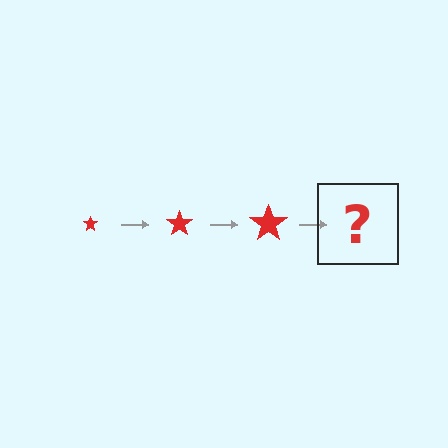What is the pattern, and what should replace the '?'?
The pattern is that the star gets progressively larger each step. The '?' should be a red star, larger than the previous one.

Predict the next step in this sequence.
The next step is a red star, larger than the previous one.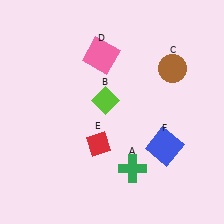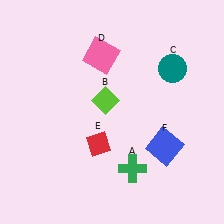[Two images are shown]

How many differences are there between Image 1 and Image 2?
There is 1 difference between the two images.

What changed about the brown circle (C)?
In Image 1, C is brown. In Image 2, it changed to teal.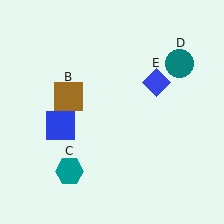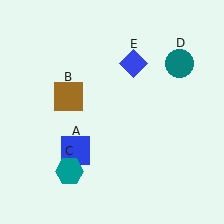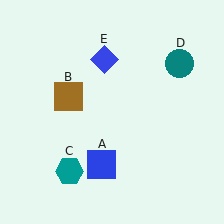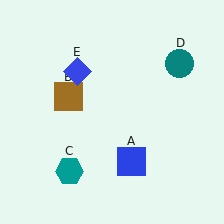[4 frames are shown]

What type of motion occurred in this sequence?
The blue square (object A), blue diamond (object E) rotated counterclockwise around the center of the scene.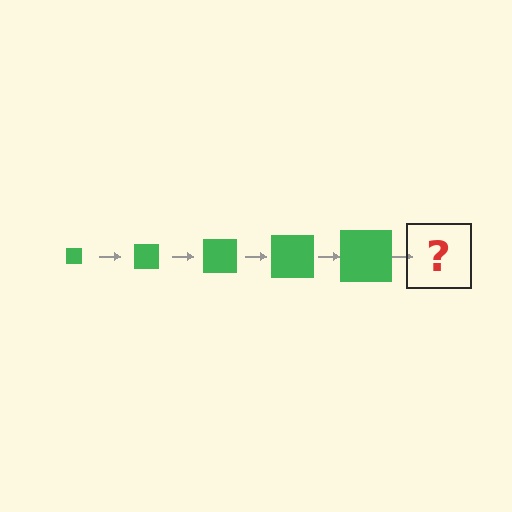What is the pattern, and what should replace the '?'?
The pattern is that the square gets progressively larger each step. The '?' should be a green square, larger than the previous one.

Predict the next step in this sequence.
The next step is a green square, larger than the previous one.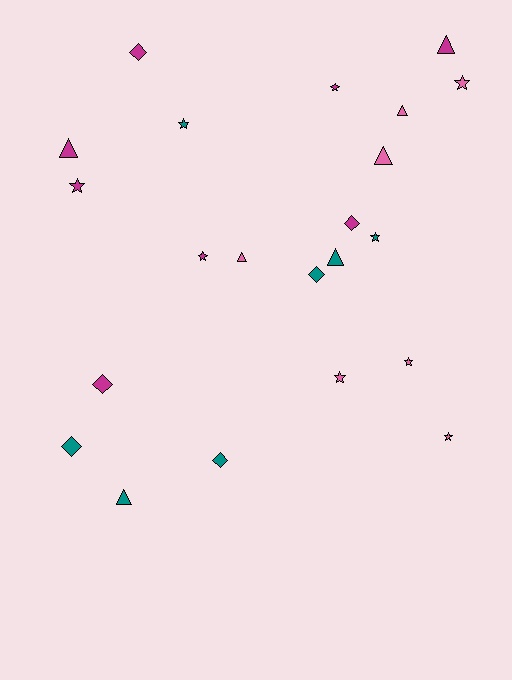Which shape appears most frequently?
Star, with 9 objects.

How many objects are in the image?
There are 22 objects.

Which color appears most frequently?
Magenta, with 8 objects.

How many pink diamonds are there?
There are no pink diamonds.